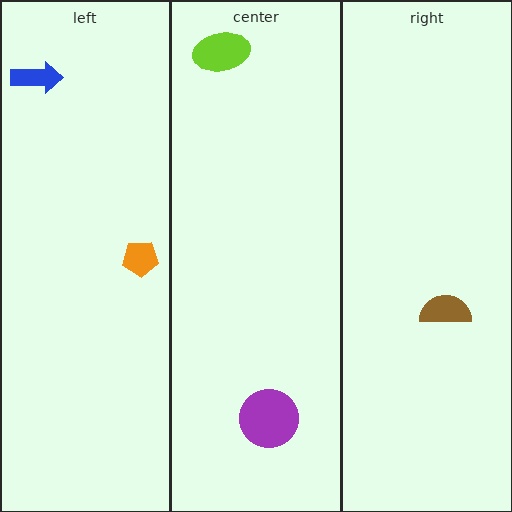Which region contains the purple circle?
The center region.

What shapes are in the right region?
The brown semicircle.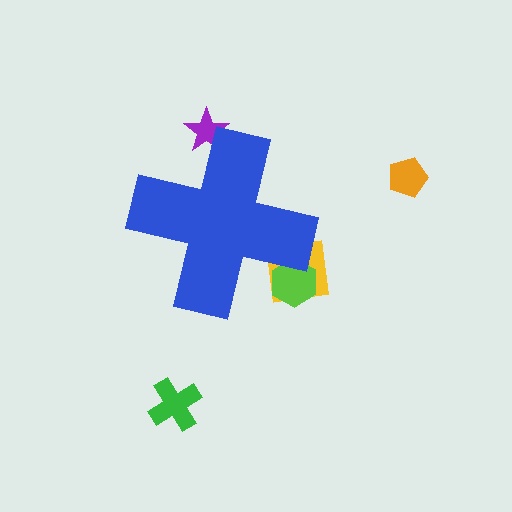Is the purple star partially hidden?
Yes, the purple star is partially hidden behind the blue cross.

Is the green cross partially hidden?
No, the green cross is fully visible.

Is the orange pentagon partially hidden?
No, the orange pentagon is fully visible.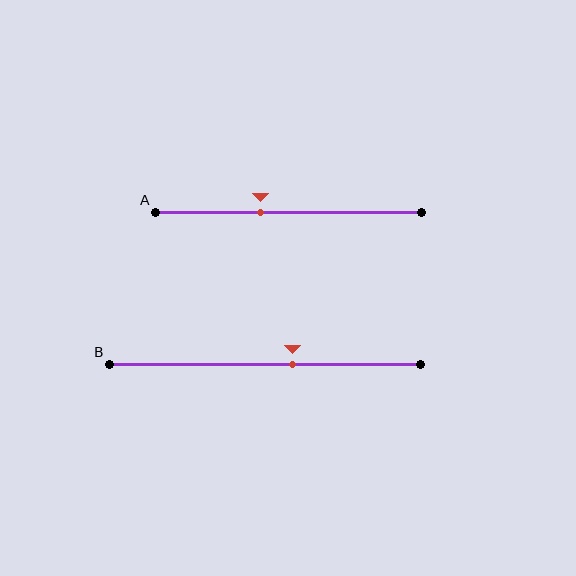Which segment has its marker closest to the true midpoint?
Segment B has its marker closest to the true midpoint.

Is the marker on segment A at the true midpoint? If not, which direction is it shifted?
No, the marker on segment A is shifted to the left by about 10% of the segment length.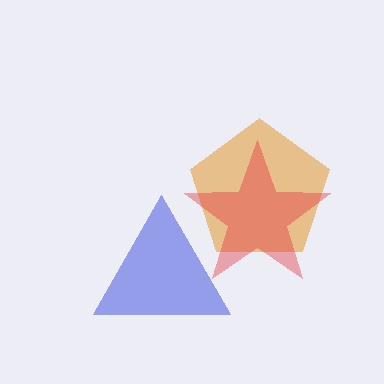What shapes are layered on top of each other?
The layered shapes are: an orange pentagon, a blue triangle, a red star.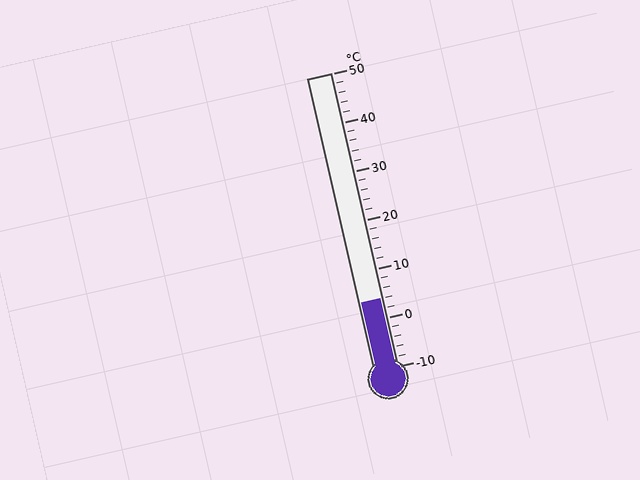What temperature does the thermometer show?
The thermometer shows approximately 4°C.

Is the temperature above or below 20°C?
The temperature is below 20°C.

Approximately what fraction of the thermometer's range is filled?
The thermometer is filled to approximately 25% of its range.